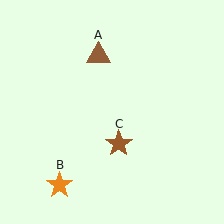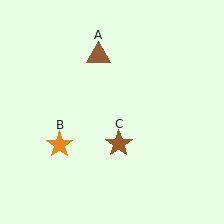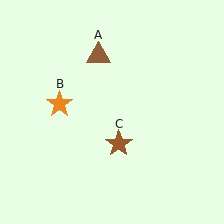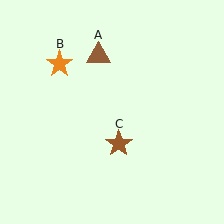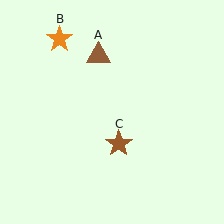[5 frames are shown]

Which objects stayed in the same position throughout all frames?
Brown triangle (object A) and brown star (object C) remained stationary.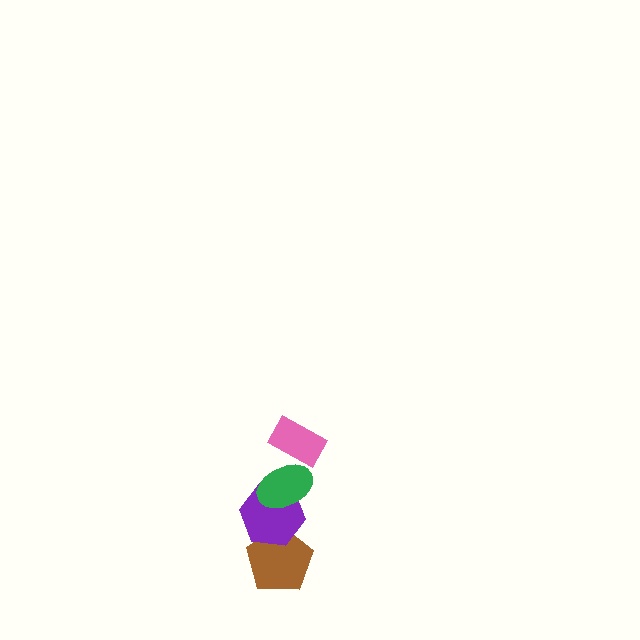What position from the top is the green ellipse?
The green ellipse is 2nd from the top.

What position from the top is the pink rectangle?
The pink rectangle is 1st from the top.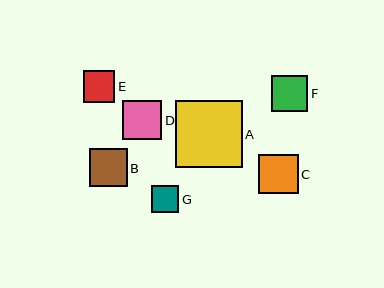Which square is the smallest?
Square G is the smallest with a size of approximately 27 pixels.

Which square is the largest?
Square A is the largest with a size of approximately 67 pixels.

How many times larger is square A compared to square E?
Square A is approximately 2.1 times the size of square E.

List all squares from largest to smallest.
From largest to smallest: A, D, C, B, F, E, G.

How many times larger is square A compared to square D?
Square A is approximately 1.7 times the size of square D.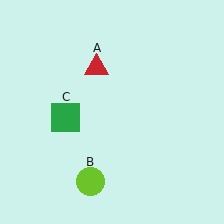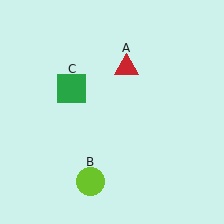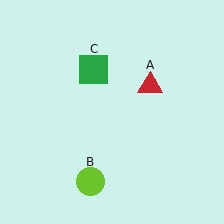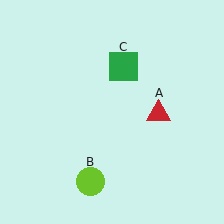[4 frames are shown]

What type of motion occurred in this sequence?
The red triangle (object A), green square (object C) rotated clockwise around the center of the scene.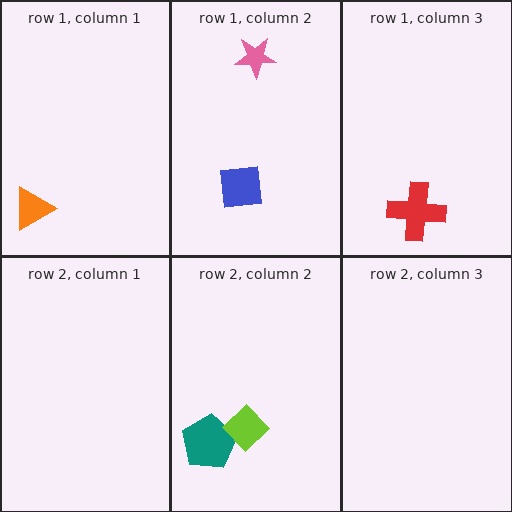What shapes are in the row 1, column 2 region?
The pink star, the blue square.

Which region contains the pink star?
The row 1, column 2 region.